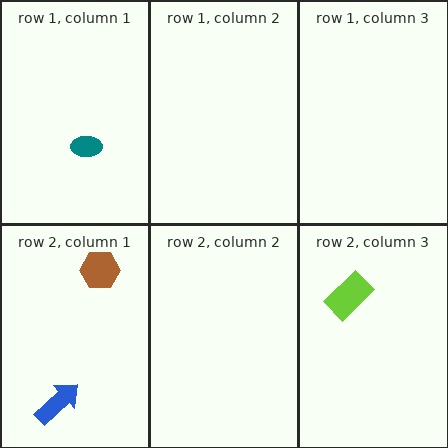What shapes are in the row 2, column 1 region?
The blue arrow, the brown hexagon.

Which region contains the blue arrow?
The row 2, column 1 region.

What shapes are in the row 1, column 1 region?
The teal ellipse.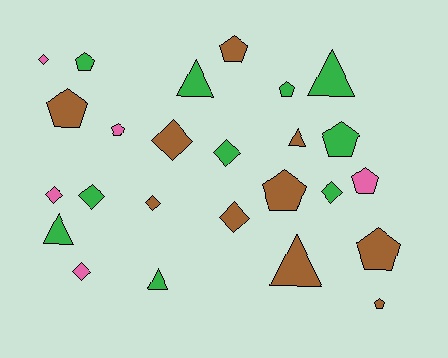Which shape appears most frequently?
Pentagon, with 10 objects.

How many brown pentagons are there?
There are 5 brown pentagons.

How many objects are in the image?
There are 25 objects.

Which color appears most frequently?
Green, with 10 objects.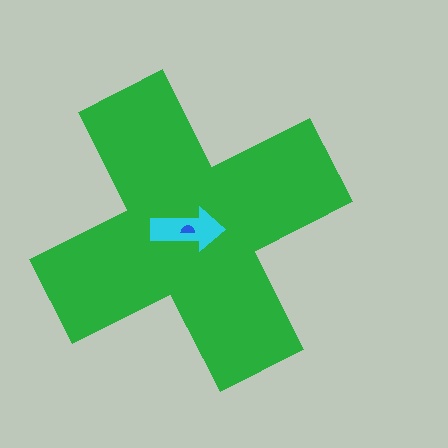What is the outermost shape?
The green cross.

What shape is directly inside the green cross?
The cyan arrow.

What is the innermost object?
The blue semicircle.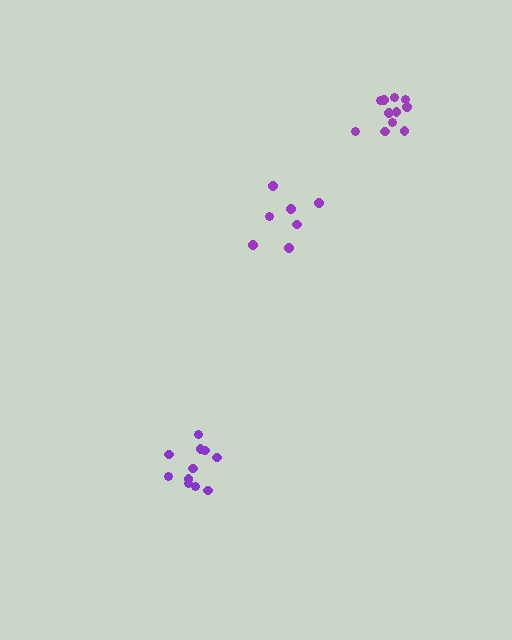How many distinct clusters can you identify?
There are 3 distinct clusters.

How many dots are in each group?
Group 1: 7 dots, Group 2: 11 dots, Group 3: 11 dots (29 total).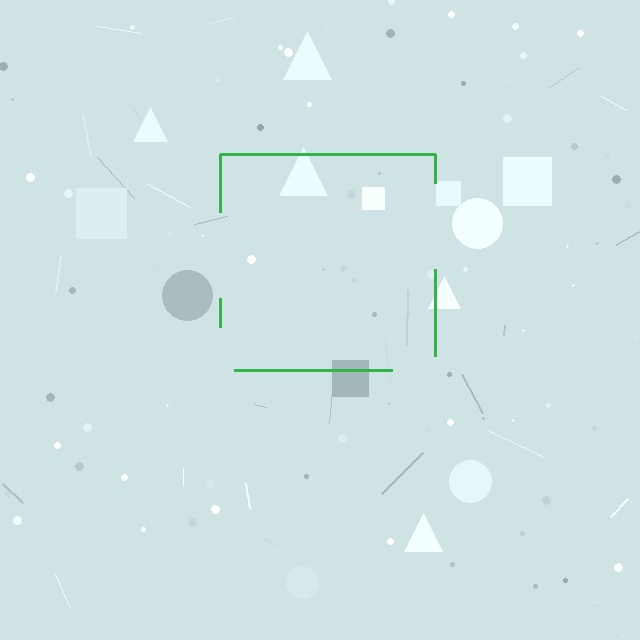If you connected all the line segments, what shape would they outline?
They would outline a square.